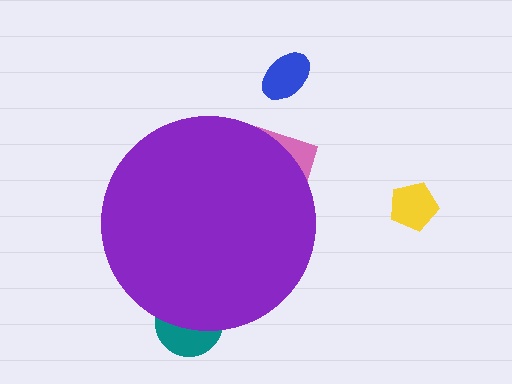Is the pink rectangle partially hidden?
Yes, the pink rectangle is partially hidden behind the purple circle.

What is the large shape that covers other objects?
A purple circle.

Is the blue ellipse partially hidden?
No, the blue ellipse is fully visible.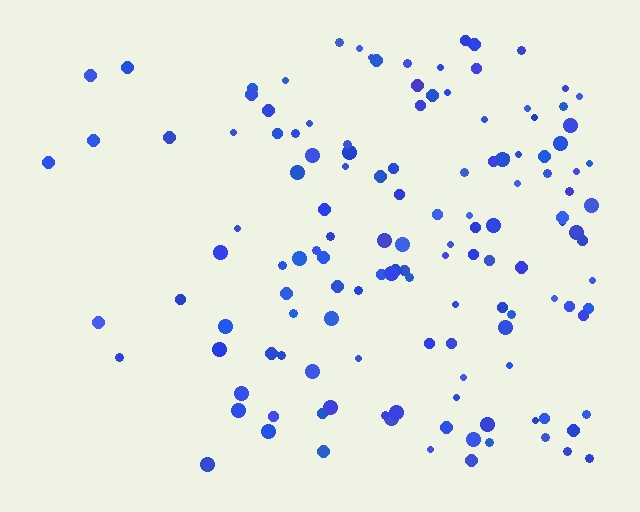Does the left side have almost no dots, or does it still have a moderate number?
Still a moderate number, just noticeably fewer than the right.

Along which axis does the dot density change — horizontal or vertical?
Horizontal.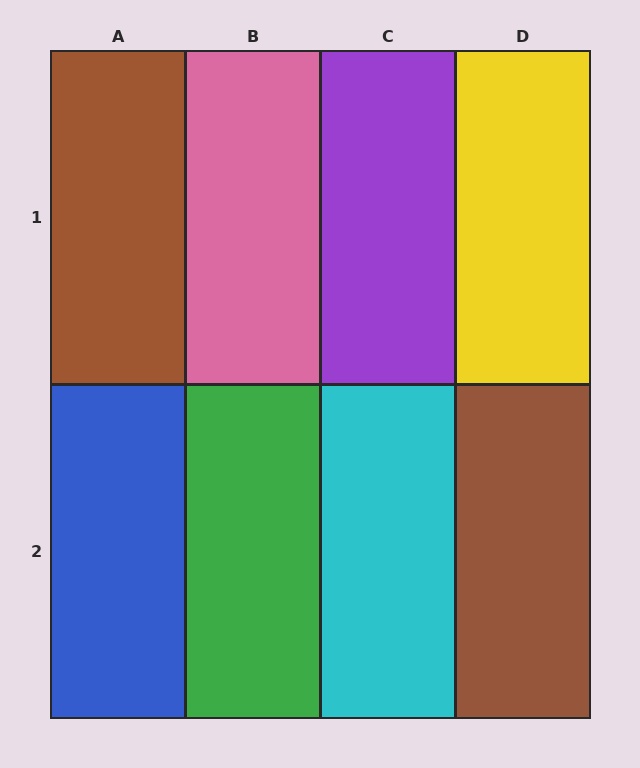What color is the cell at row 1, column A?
Brown.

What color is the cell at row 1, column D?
Yellow.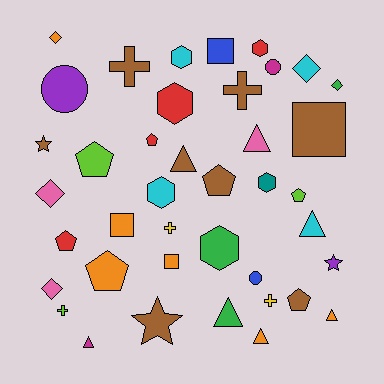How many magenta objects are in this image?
There are 2 magenta objects.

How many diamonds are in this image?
There are 5 diamonds.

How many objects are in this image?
There are 40 objects.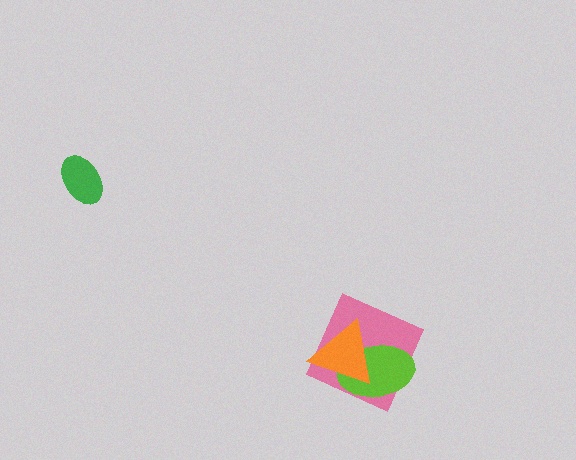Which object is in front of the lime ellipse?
The orange triangle is in front of the lime ellipse.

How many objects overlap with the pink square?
2 objects overlap with the pink square.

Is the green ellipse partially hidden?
No, no other shape covers it.